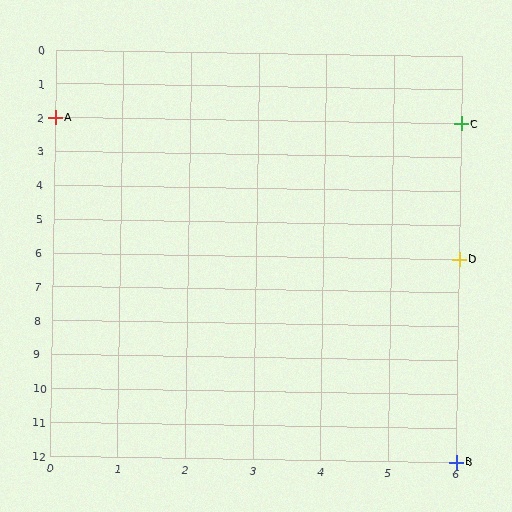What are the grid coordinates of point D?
Point D is at grid coordinates (6, 6).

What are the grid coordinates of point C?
Point C is at grid coordinates (6, 2).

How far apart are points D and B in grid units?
Points D and B are 6 rows apart.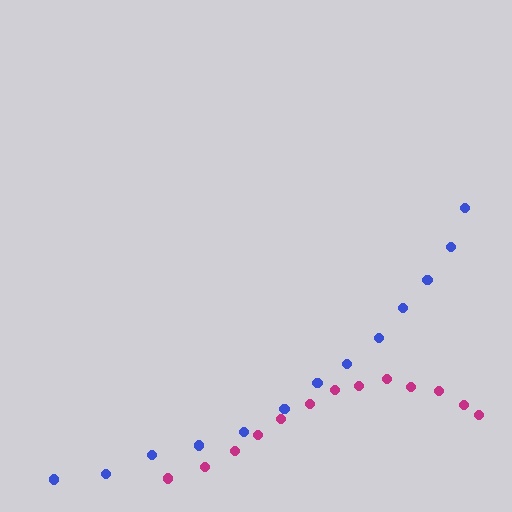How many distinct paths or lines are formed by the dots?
There are 2 distinct paths.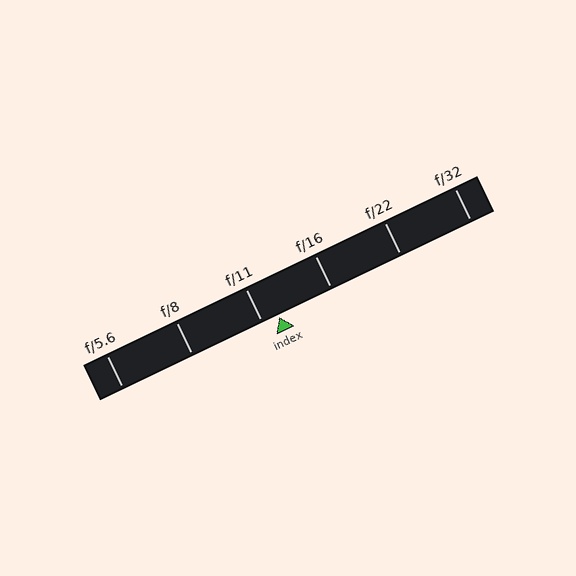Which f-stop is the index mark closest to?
The index mark is closest to f/11.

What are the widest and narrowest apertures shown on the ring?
The widest aperture shown is f/5.6 and the narrowest is f/32.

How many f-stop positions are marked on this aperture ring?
There are 6 f-stop positions marked.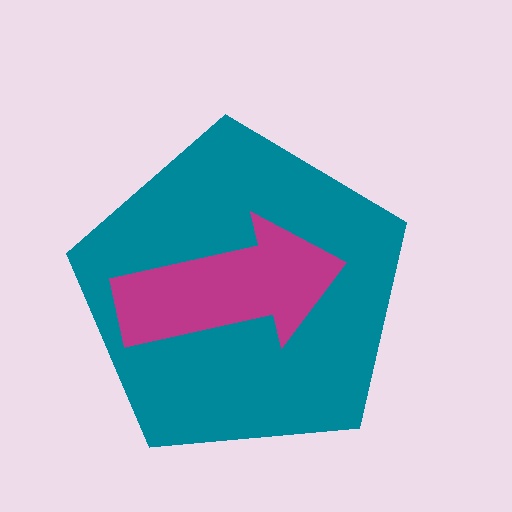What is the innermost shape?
The magenta arrow.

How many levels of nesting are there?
2.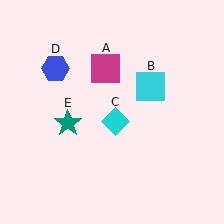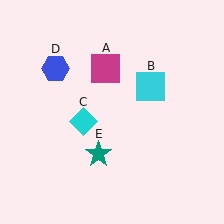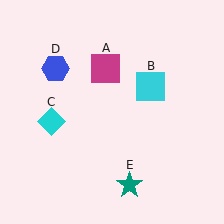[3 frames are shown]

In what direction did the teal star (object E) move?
The teal star (object E) moved down and to the right.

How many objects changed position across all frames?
2 objects changed position: cyan diamond (object C), teal star (object E).